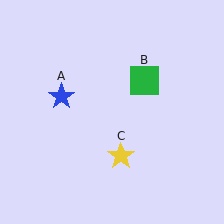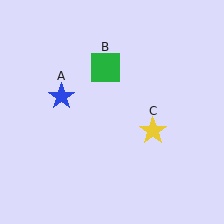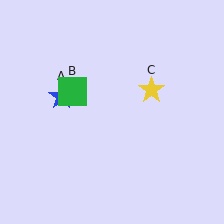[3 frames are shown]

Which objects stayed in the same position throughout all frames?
Blue star (object A) remained stationary.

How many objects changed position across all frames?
2 objects changed position: green square (object B), yellow star (object C).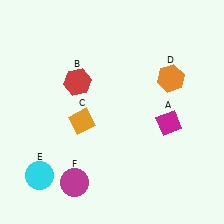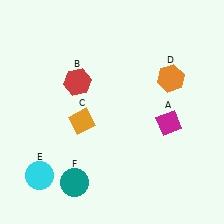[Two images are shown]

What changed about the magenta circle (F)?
In Image 1, F is magenta. In Image 2, it changed to teal.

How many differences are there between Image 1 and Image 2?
There is 1 difference between the two images.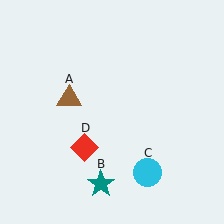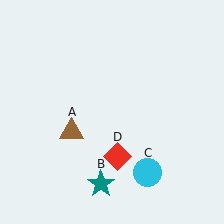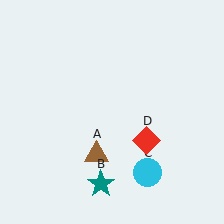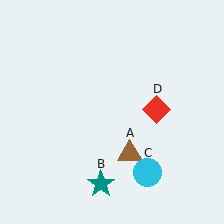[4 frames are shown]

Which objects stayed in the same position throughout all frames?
Teal star (object B) and cyan circle (object C) remained stationary.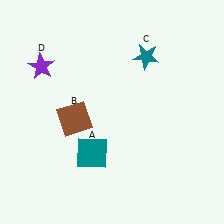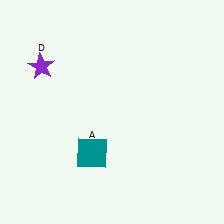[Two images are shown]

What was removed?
The brown square (B), the teal star (C) were removed in Image 2.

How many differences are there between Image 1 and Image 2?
There are 2 differences between the two images.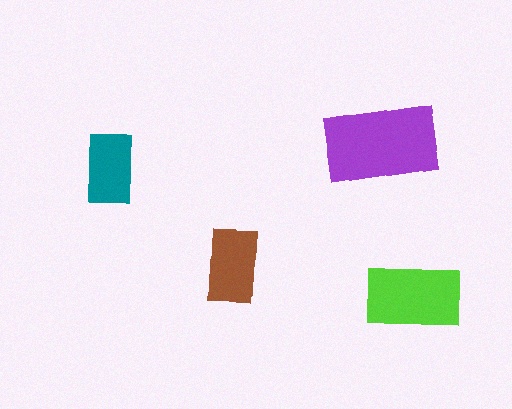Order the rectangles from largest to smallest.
the purple one, the lime one, the brown one, the teal one.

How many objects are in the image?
There are 4 objects in the image.